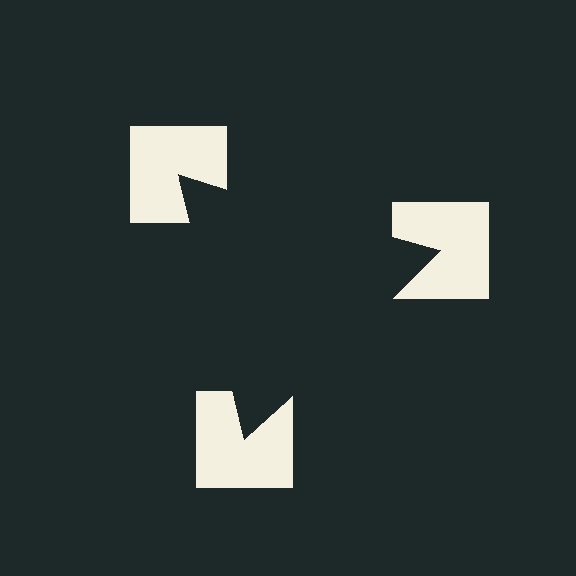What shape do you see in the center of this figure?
An illusory triangle — its edges are inferred from the aligned wedge cuts in the notched squares, not physically drawn.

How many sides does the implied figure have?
3 sides.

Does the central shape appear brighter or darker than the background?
It typically appears slightly darker than the background, even though no actual brightness change is drawn.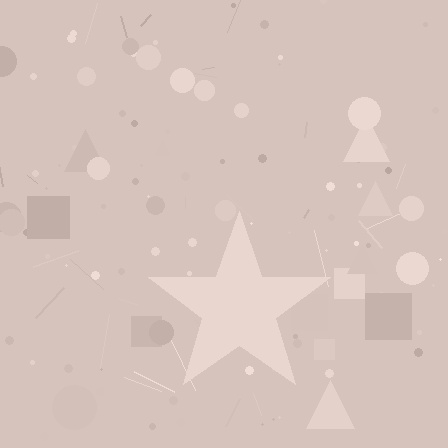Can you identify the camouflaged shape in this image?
The camouflaged shape is a star.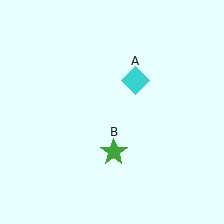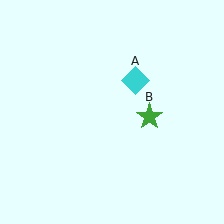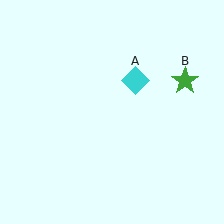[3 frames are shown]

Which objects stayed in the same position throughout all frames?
Cyan diamond (object A) remained stationary.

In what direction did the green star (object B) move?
The green star (object B) moved up and to the right.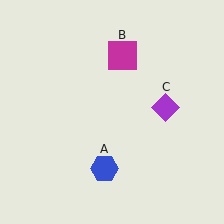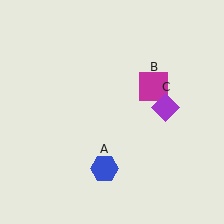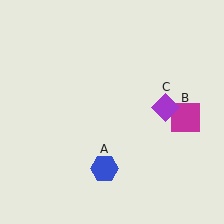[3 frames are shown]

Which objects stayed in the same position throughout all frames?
Blue hexagon (object A) and purple diamond (object C) remained stationary.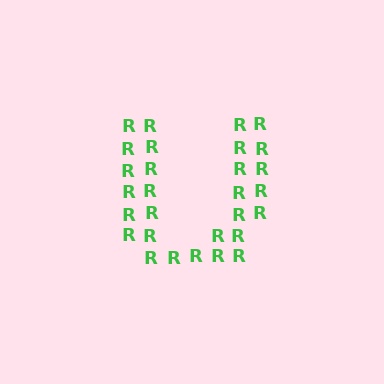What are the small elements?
The small elements are letter R's.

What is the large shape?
The large shape is the letter U.